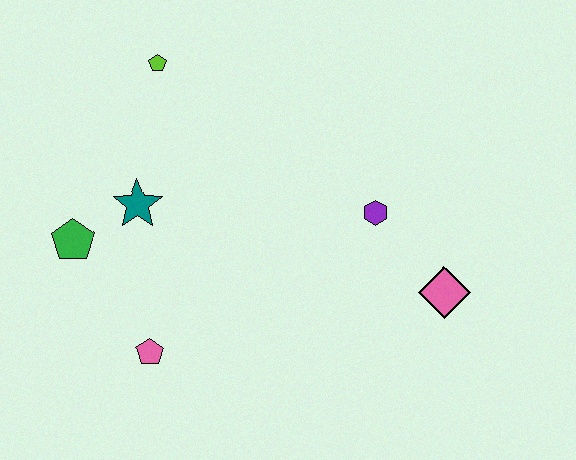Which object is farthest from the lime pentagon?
The pink diamond is farthest from the lime pentagon.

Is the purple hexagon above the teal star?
No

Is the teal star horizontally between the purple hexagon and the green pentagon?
Yes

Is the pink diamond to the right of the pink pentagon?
Yes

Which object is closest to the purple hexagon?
The pink diamond is closest to the purple hexagon.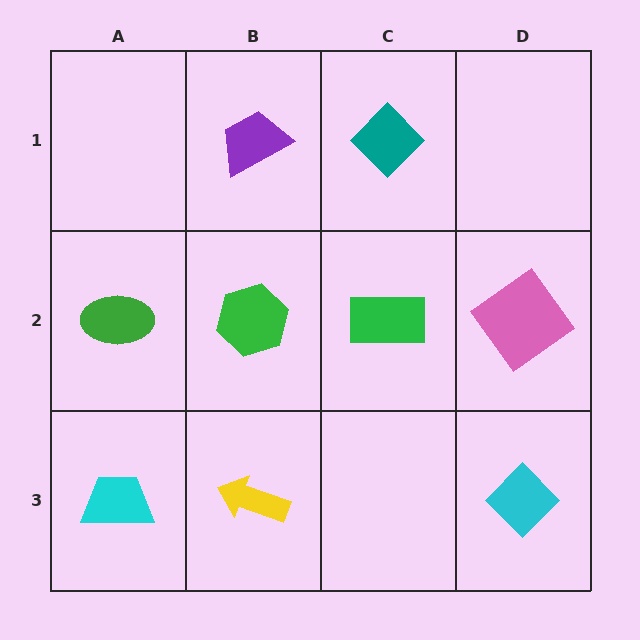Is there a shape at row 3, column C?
No, that cell is empty.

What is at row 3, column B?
A yellow arrow.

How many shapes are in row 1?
2 shapes.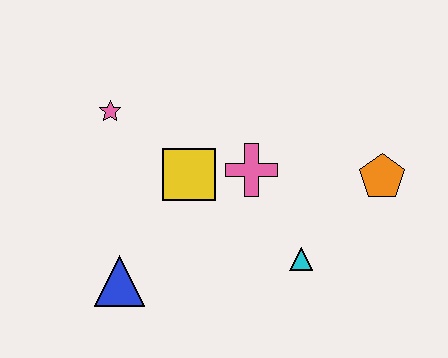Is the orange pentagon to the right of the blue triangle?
Yes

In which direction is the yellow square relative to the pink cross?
The yellow square is to the left of the pink cross.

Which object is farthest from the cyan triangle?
The pink star is farthest from the cyan triangle.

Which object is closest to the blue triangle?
The yellow square is closest to the blue triangle.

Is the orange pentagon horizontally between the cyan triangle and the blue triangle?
No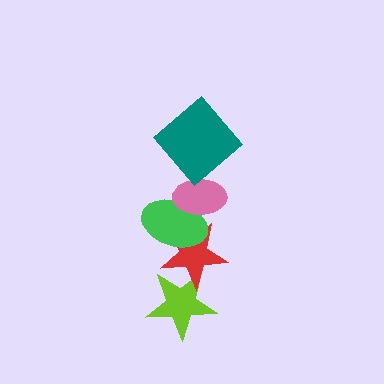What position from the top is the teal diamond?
The teal diamond is 1st from the top.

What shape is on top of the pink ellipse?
The teal diamond is on top of the pink ellipse.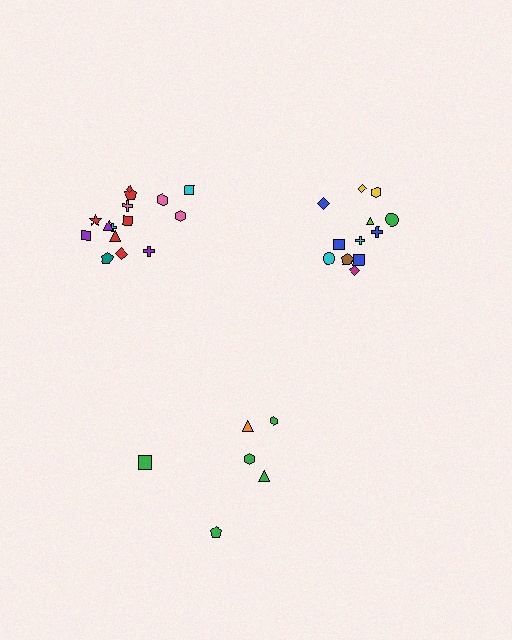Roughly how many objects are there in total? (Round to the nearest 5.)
Roughly 35 objects in total.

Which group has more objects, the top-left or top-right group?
The top-left group.